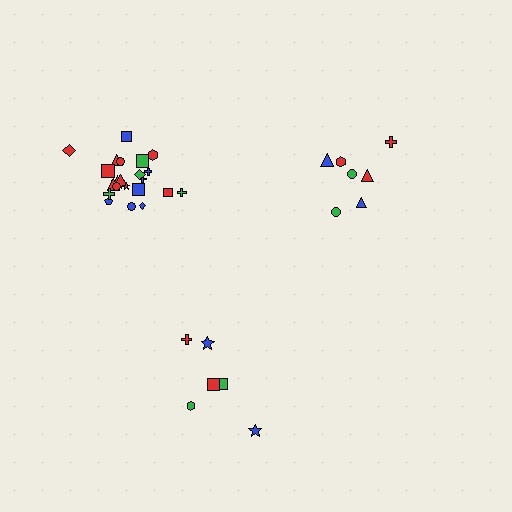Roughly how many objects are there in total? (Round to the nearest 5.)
Roughly 35 objects in total.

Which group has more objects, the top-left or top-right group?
The top-left group.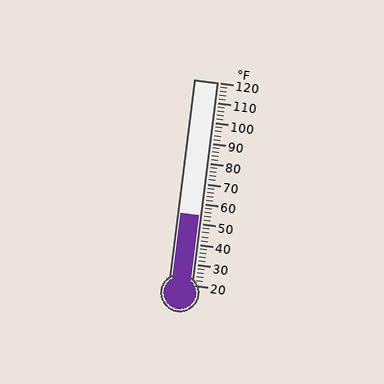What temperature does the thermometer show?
The thermometer shows approximately 54°F.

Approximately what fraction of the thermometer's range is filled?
The thermometer is filled to approximately 35% of its range.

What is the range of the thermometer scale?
The thermometer scale ranges from 20°F to 120°F.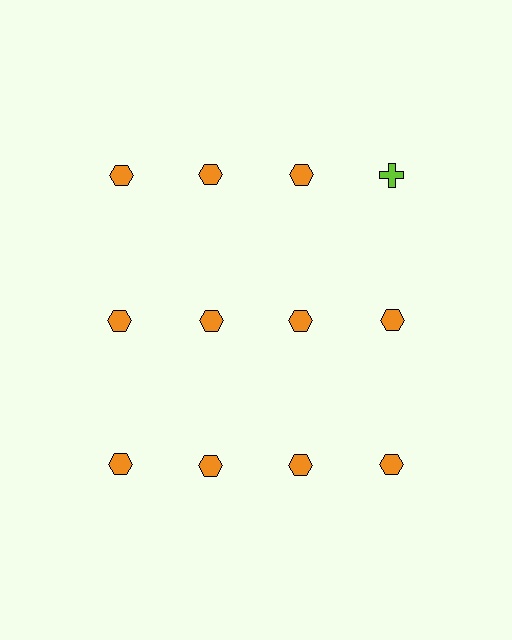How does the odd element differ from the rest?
It differs in both color (lime instead of orange) and shape (cross instead of hexagon).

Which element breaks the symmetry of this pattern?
The lime cross in the top row, second from right column breaks the symmetry. All other shapes are orange hexagons.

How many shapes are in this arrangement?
There are 12 shapes arranged in a grid pattern.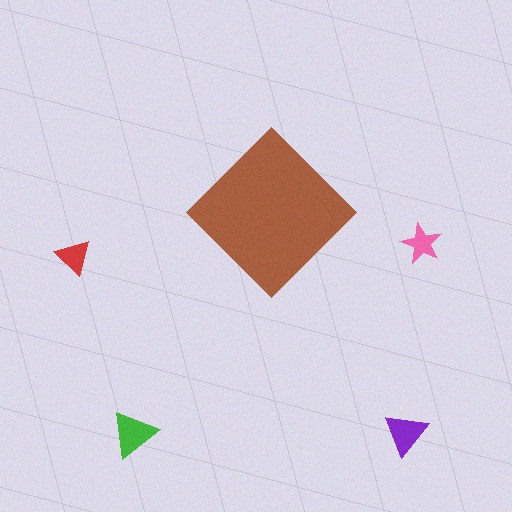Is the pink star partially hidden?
No, the pink star is fully visible.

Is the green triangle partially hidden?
No, the green triangle is fully visible.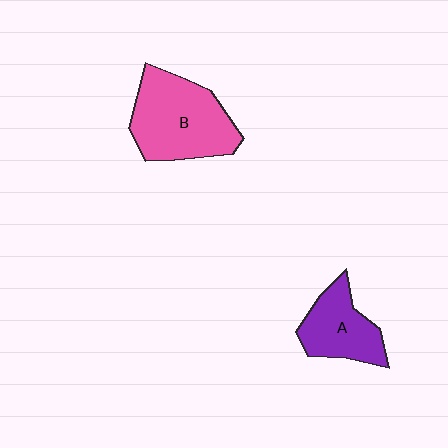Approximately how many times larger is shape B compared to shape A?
Approximately 1.6 times.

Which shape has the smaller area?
Shape A (purple).